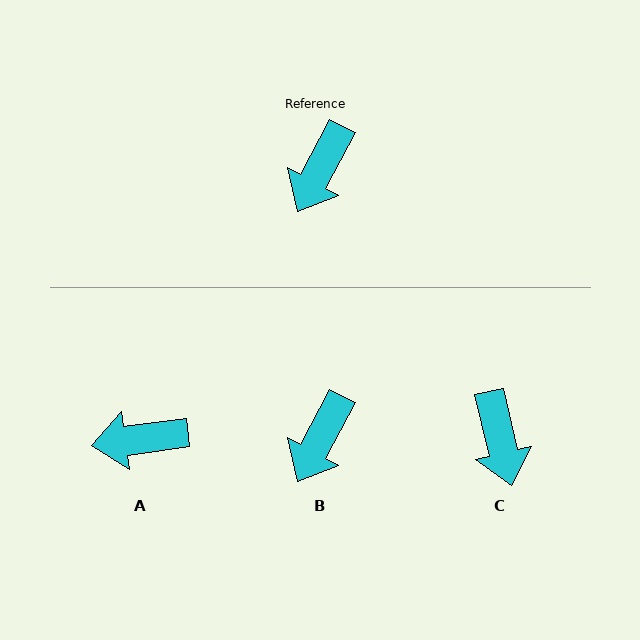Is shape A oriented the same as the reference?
No, it is off by about 54 degrees.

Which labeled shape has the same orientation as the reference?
B.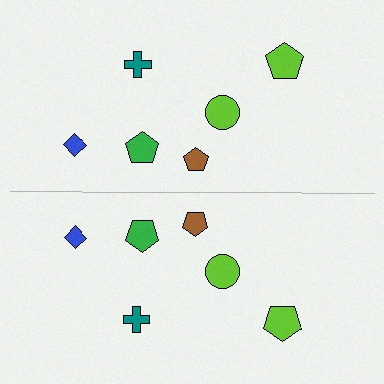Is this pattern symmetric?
Yes, this pattern has bilateral (reflection) symmetry.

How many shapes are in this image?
There are 12 shapes in this image.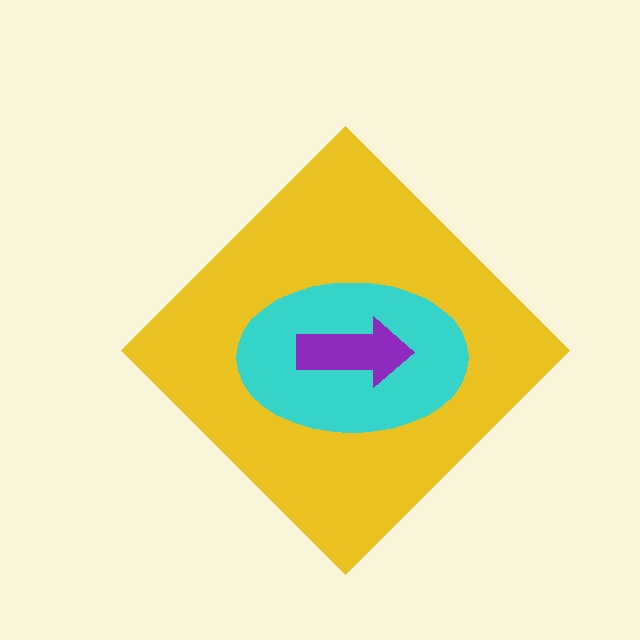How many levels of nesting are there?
3.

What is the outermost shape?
The yellow diamond.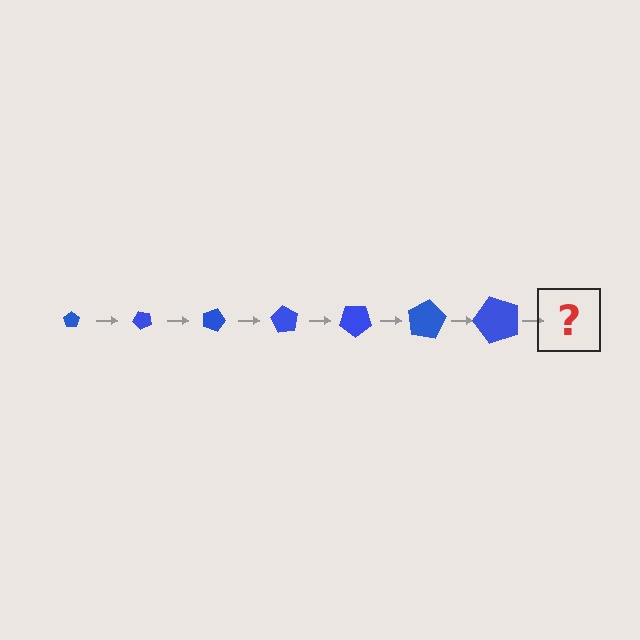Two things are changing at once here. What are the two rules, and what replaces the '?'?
The two rules are that the pentagon grows larger each step and it rotates 45 degrees each step. The '?' should be a pentagon, larger than the previous one and rotated 315 degrees from the start.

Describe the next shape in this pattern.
It should be a pentagon, larger than the previous one and rotated 315 degrees from the start.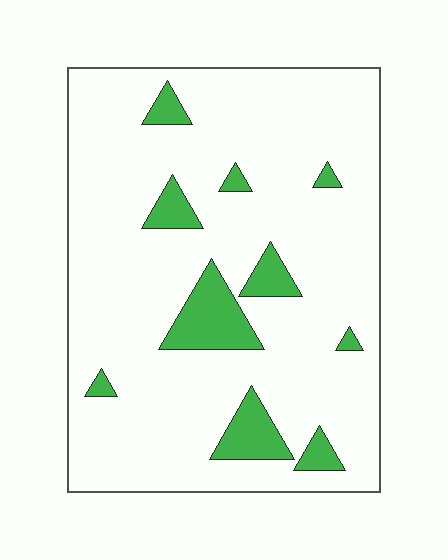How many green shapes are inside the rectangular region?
10.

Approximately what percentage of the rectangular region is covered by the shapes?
Approximately 10%.